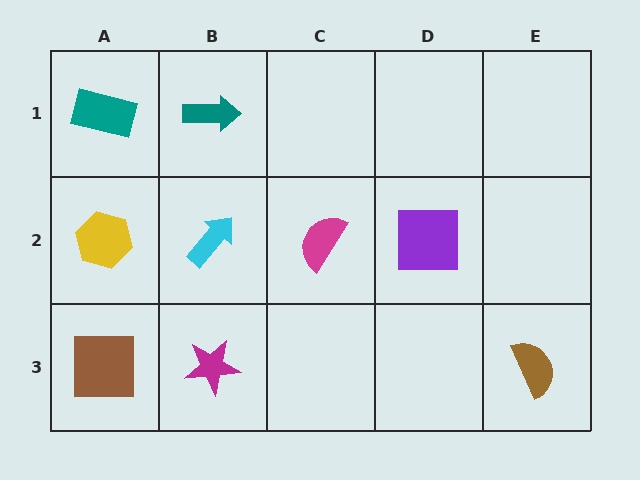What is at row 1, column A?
A teal rectangle.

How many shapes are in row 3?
3 shapes.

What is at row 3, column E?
A brown semicircle.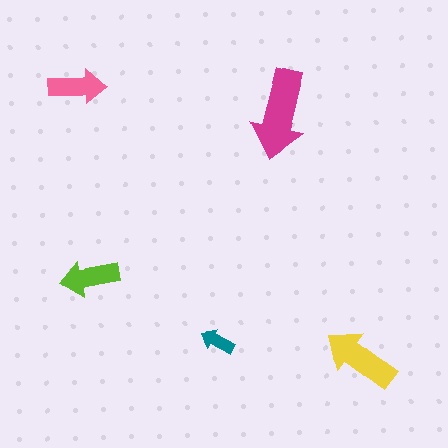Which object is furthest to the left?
The pink arrow is leftmost.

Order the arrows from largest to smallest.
the magenta one, the yellow one, the lime one, the pink one, the teal one.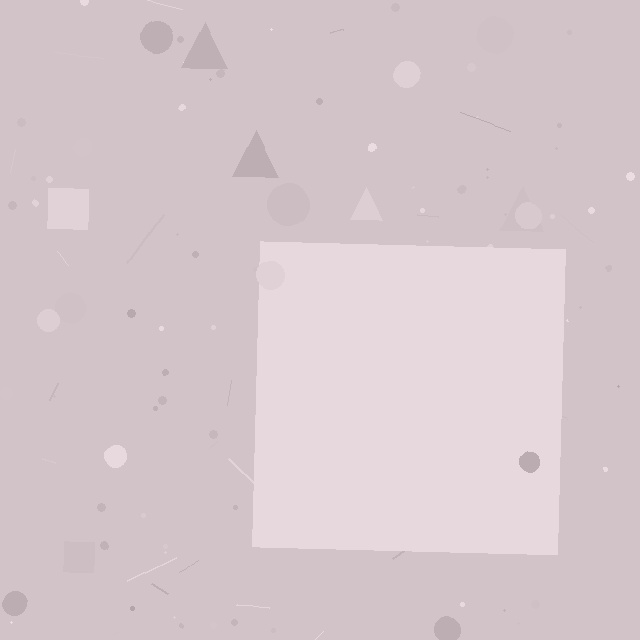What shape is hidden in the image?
A square is hidden in the image.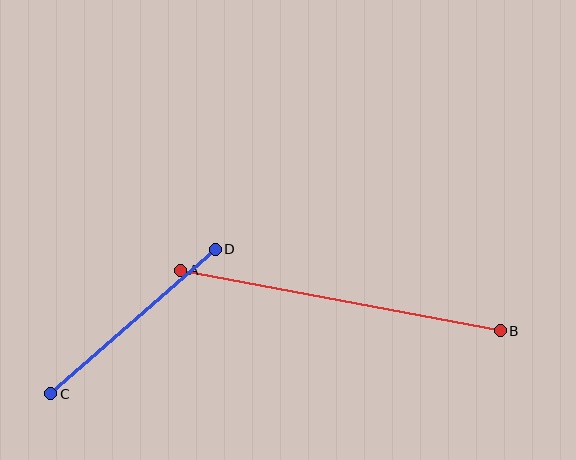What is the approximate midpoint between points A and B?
The midpoint is at approximately (340, 301) pixels.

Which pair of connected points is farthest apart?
Points A and B are farthest apart.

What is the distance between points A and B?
The distance is approximately 325 pixels.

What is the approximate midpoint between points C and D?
The midpoint is at approximately (133, 321) pixels.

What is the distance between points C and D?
The distance is approximately 219 pixels.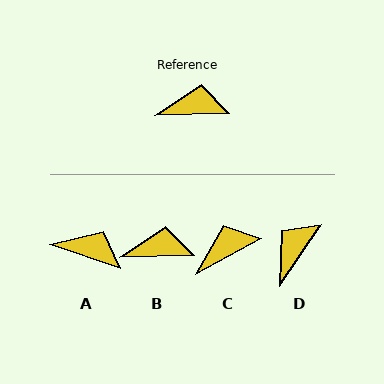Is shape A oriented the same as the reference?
No, it is off by about 20 degrees.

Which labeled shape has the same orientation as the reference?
B.